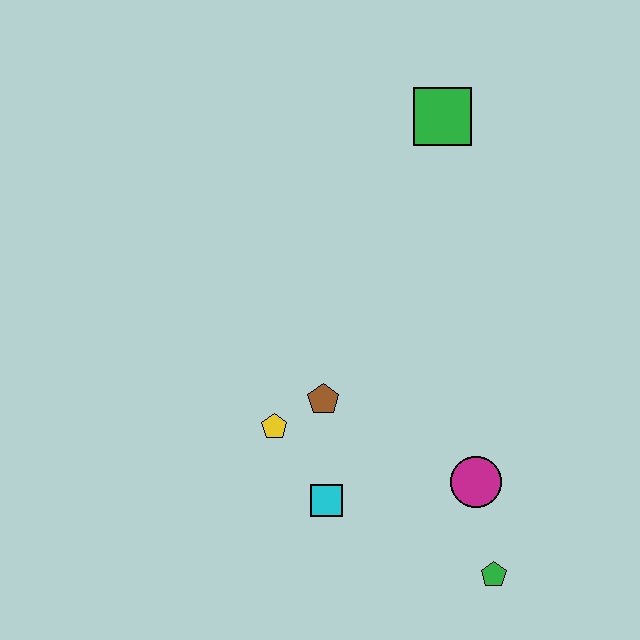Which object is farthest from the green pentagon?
The green square is farthest from the green pentagon.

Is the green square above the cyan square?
Yes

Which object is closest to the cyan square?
The yellow pentagon is closest to the cyan square.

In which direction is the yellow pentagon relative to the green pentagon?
The yellow pentagon is to the left of the green pentagon.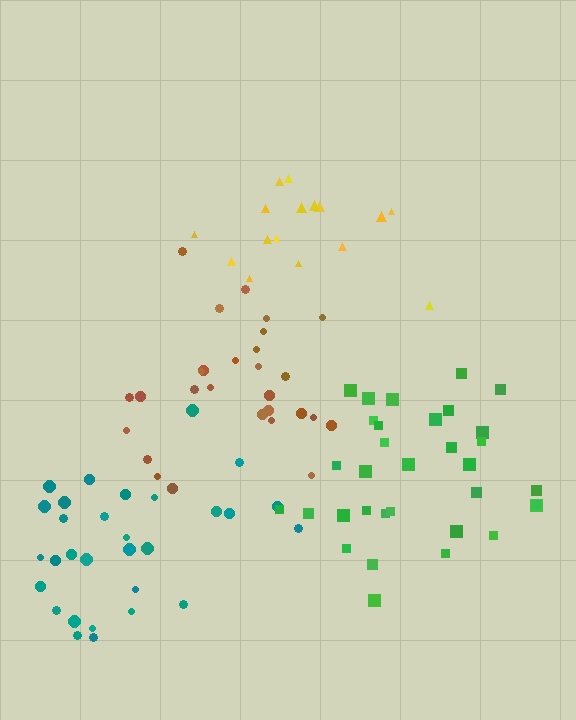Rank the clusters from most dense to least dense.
brown, green, teal, yellow.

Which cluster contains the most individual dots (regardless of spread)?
Green (33).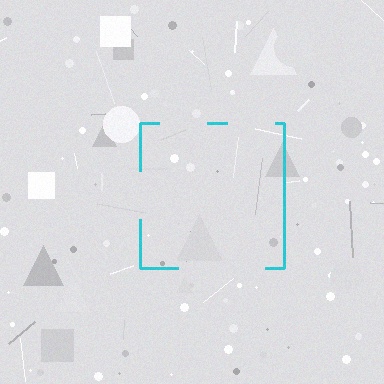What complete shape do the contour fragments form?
The contour fragments form a square.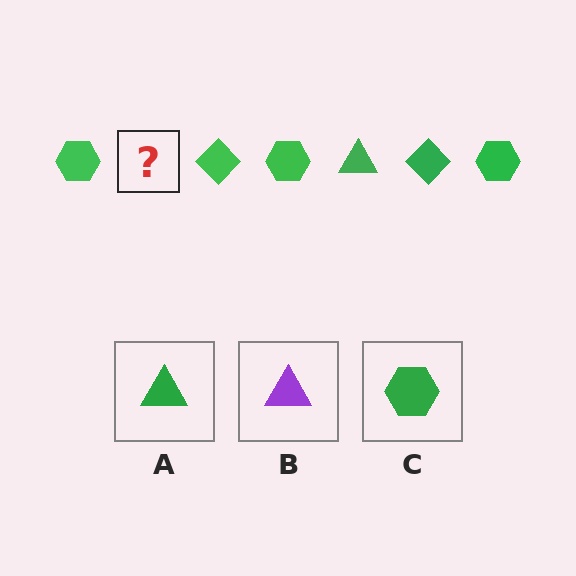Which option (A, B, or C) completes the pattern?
A.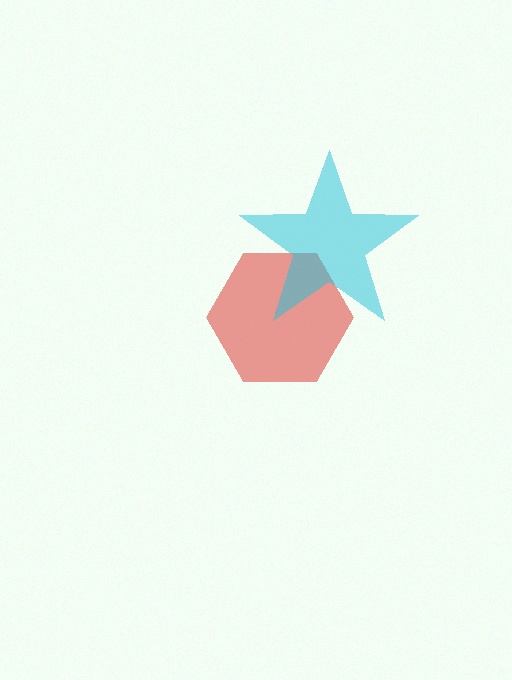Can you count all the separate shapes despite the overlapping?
Yes, there are 2 separate shapes.